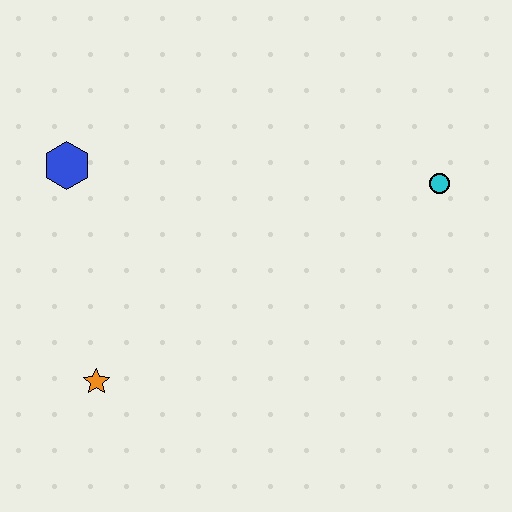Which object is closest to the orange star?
The blue hexagon is closest to the orange star.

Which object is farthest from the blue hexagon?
The cyan circle is farthest from the blue hexagon.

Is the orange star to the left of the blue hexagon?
No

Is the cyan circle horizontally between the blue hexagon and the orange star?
No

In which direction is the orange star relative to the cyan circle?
The orange star is to the left of the cyan circle.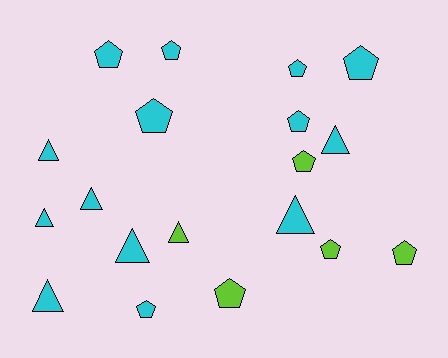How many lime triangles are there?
There is 1 lime triangle.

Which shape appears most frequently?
Pentagon, with 11 objects.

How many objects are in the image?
There are 19 objects.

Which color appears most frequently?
Cyan, with 14 objects.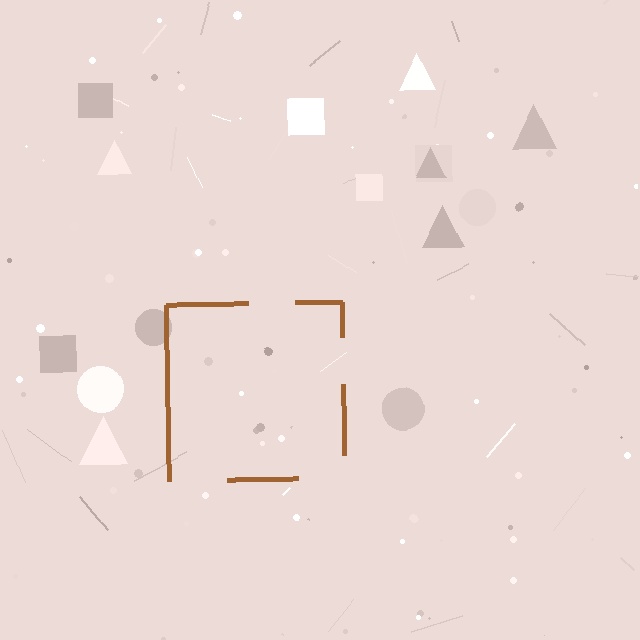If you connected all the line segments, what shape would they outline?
They would outline a square.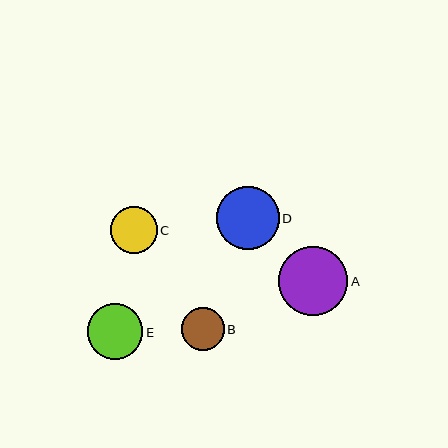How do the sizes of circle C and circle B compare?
Circle C and circle B are approximately the same size.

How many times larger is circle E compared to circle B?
Circle E is approximately 1.3 times the size of circle B.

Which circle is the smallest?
Circle B is the smallest with a size of approximately 43 pixels.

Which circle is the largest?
Circle A is the largest with a size of approximately 70 pixels.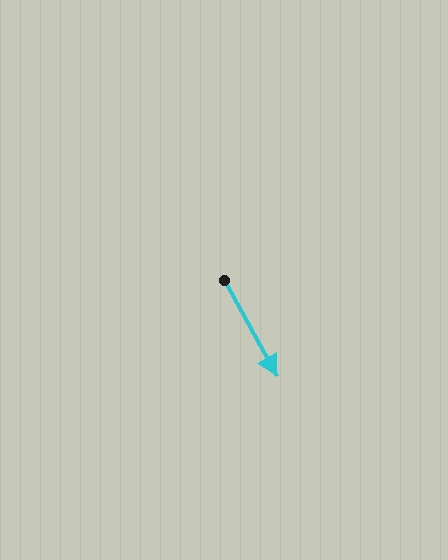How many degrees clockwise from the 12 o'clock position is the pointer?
Approximately 151 degrees.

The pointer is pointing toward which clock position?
Roughly 5 o'clock.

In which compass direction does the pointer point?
Southeast.